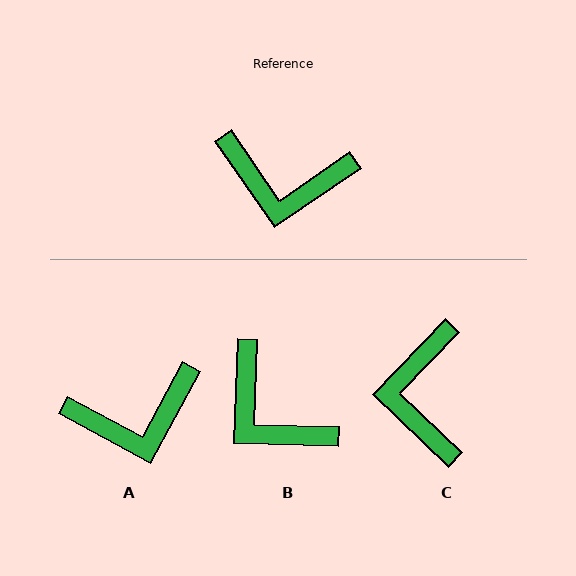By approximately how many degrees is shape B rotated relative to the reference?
Approximately 36 degrees clockwise.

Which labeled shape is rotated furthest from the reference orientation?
C, about 78 degrees away.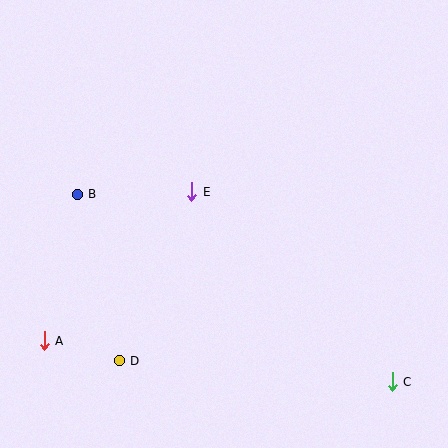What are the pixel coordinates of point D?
Point D is at (119, 361).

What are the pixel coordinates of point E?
Point E is at (192, 192).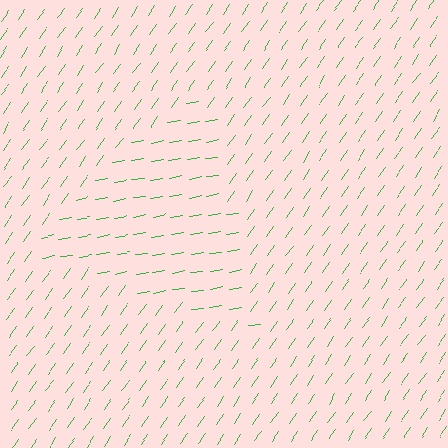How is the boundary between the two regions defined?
The boundary is defined purely by a change in line orientation (approximately 45 degrees difference). All lines are the same color and thickness.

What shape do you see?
I see a triangle.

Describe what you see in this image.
The image is filled with small green line segments. A triangle region in the image has lines oriented differently from the surrounding lines, creating a visible texture boundary.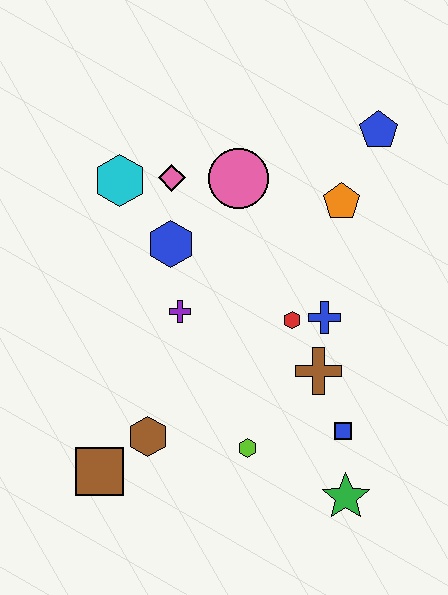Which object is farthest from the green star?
The cyan hexagon is farthest from the green star.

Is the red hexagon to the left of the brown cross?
Yes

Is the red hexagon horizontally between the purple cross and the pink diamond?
No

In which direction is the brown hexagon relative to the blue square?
The brown hexagon is to the left of the blue square.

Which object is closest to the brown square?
The brown hexagon is closest to the brown square.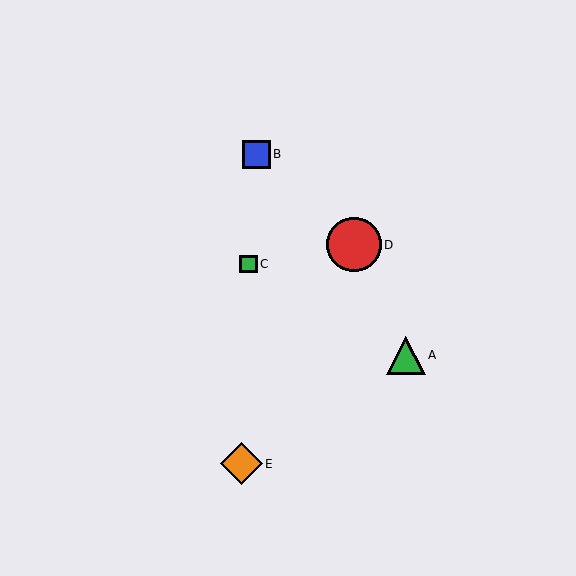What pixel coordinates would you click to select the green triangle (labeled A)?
Click at (406, 356) to select the green triangle A.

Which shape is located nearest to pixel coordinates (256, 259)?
The green square (labeled C) at (249, 264) is nearest to that location.